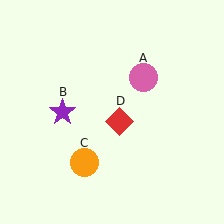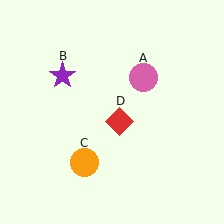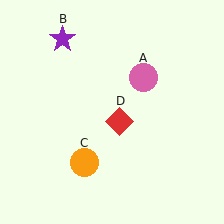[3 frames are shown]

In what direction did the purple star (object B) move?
The purple star (object B) moved up.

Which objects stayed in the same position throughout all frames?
Pink circle (object A) and orange circle (object C) and red diamond (object D) remained stationary.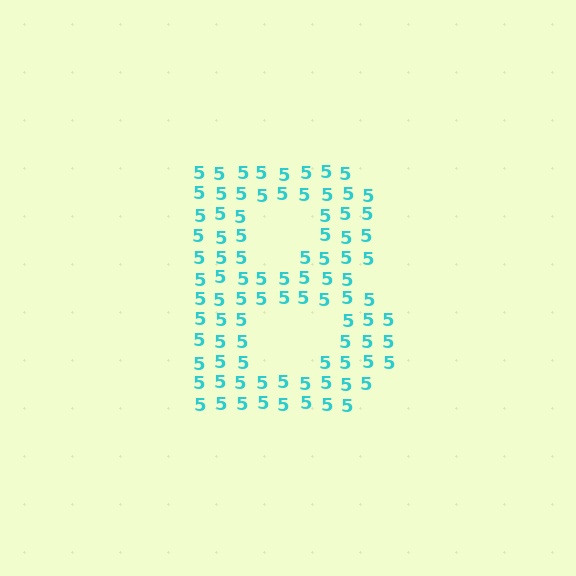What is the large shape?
The large shape is the letter B.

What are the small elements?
The small elements are digit 5's.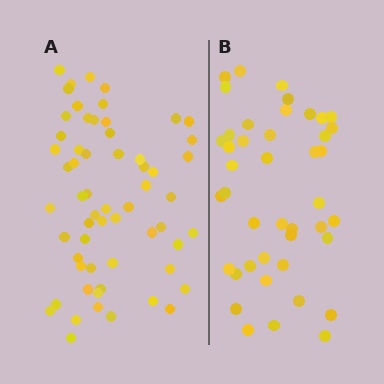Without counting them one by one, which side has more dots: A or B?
Region A (the left region) has more dots.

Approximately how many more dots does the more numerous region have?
Region A has approximately 15 more dots than region B.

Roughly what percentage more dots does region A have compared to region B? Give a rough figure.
About 40% more.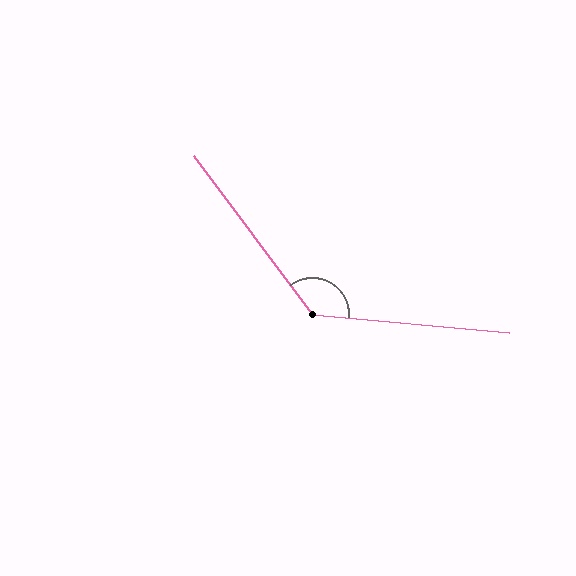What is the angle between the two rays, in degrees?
Approximately 132 degrees.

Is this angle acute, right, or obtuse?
It is obtuse.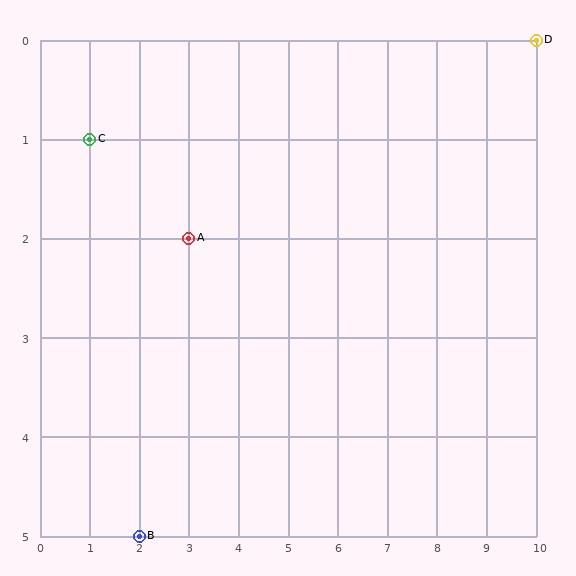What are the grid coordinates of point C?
Point C is at grid coordinates (1, 1).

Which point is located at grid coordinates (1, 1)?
Point C is at (1, 1).